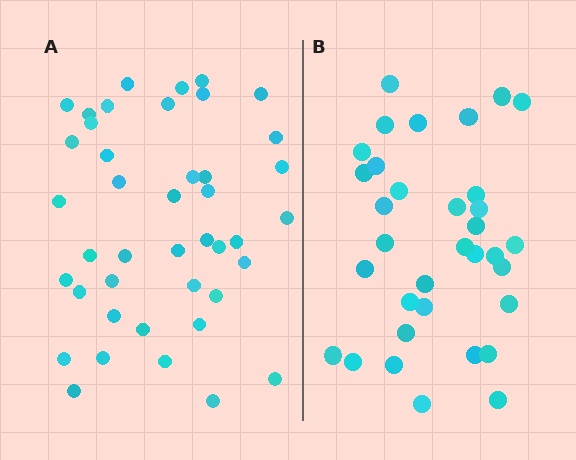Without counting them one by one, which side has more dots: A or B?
Region A (the left region) has more dots.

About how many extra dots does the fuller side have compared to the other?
Region A has roughly 8 or so more dots than region B.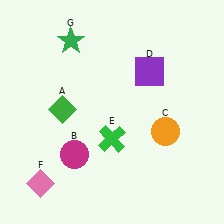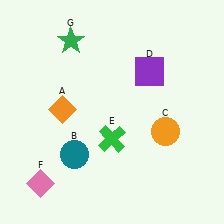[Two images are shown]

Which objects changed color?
A changed from green to orange. B changed from magenta to teal.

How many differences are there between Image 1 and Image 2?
There are 2 differences between the two images.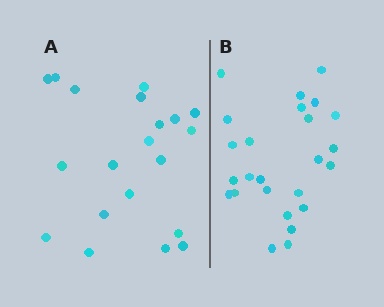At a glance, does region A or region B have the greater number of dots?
Region B (the right region) has more dots.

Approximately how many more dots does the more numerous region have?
Region B has about 5 more dots than region A.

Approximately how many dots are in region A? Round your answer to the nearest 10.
About 20 dots.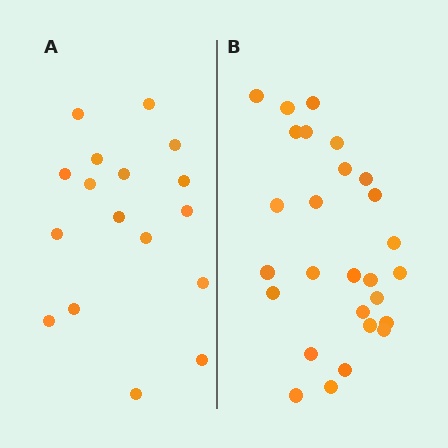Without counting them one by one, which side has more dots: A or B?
Region B (the right region) has more dots.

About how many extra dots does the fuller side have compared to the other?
Region B has roughly 10 or so more dots than region A.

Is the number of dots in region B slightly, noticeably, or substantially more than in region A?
Region B has substantially more. The ratio is roughly 1.6 to 1.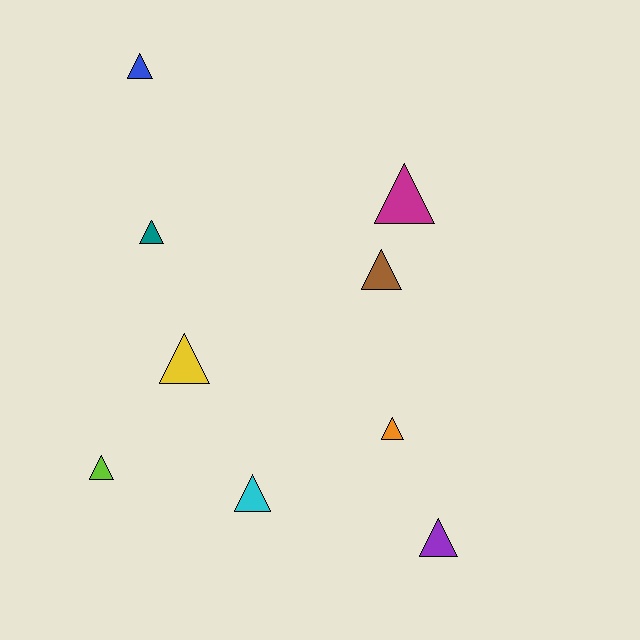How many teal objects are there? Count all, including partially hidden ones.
There is 1 teal object.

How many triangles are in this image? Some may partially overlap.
There are 9 triangles.